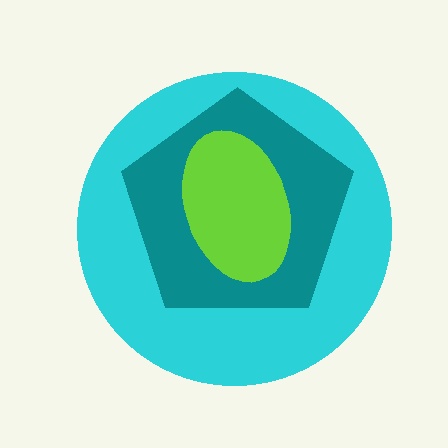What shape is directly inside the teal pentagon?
The lime ellipse.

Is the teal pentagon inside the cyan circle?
Yes.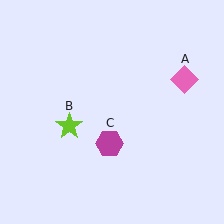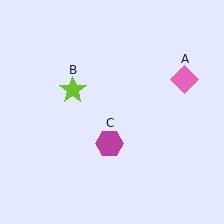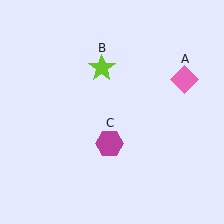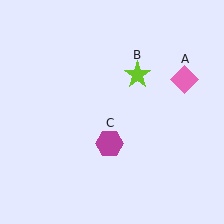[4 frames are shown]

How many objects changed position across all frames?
1 object changed position: lime star (object B).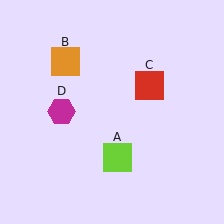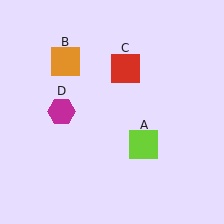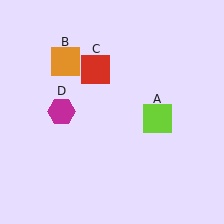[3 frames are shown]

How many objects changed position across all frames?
2 objects changed position: lime square (object A), red square (object C).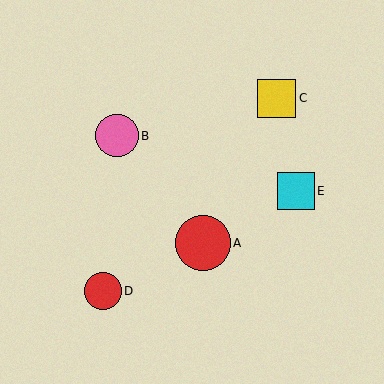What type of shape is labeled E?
Shape E is a cyan square.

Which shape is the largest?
The red circle (labeled A) is the largest.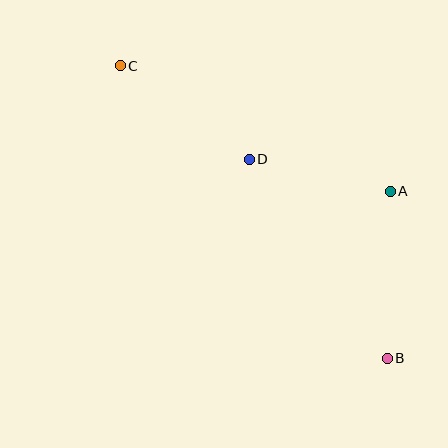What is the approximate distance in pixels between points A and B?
The distance between A and B is approximately 167 pixels.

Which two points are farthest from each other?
Points B and C are farthest from each other.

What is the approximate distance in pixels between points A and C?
The distance between A and C is approximately 298 pixels.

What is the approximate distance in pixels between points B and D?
The distance between B and D is approximately 242 pixels.